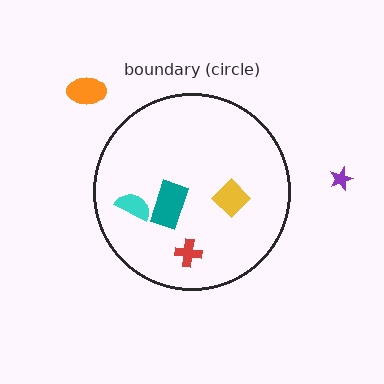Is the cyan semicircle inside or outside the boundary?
Inside.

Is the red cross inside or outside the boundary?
Inside.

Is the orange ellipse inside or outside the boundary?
Outside.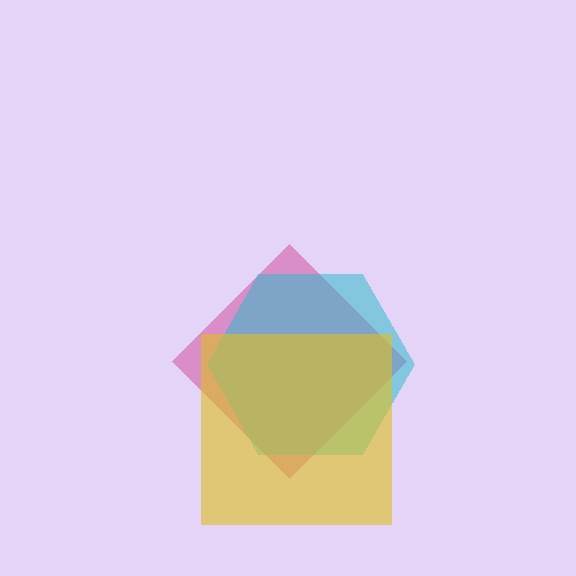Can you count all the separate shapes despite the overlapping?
Yes, there are 3 separate shapes.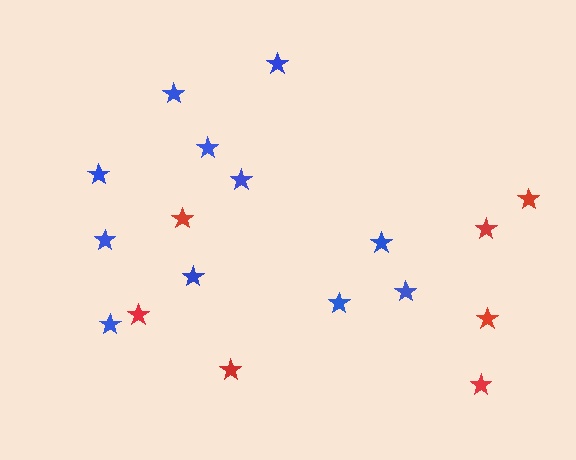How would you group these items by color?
There are 2 groups: one group of red stars (7) and one group of blue stars (11).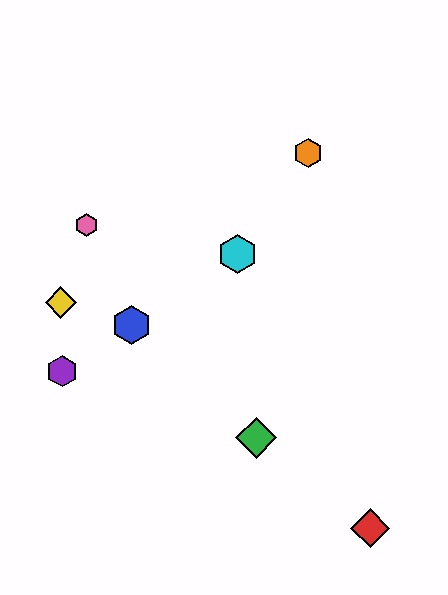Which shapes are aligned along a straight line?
The blue hexagon, the purple hexagon, the cyan hexagon are aligned along a straight line.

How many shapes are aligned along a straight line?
3 shapes (the blue hexagon, the purple hexagon, the cyan hexagon) are aligned along a straight line.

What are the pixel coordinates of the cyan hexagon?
The cyan hexagon is at (237, 254).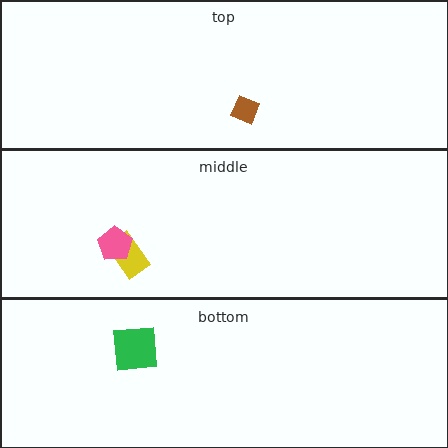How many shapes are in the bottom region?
1.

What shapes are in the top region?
The brown diamond.